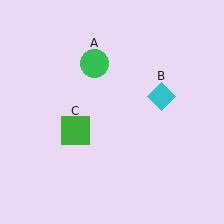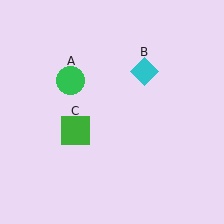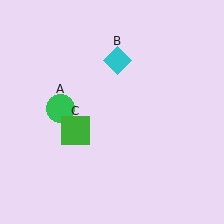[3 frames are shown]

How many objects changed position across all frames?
2 objects changed position: green circle (object A), cyan diamond (object B).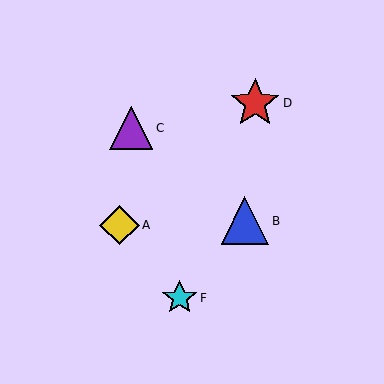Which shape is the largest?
The red star (labeled D) is the largest.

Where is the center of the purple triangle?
The center of the purple triangle is at (131, 128).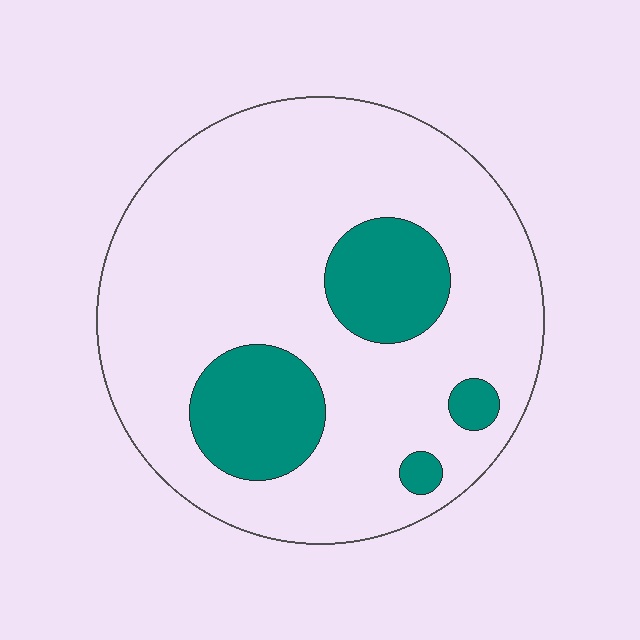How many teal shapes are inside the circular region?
4.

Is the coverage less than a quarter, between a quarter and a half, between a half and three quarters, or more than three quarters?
Less than a quarter.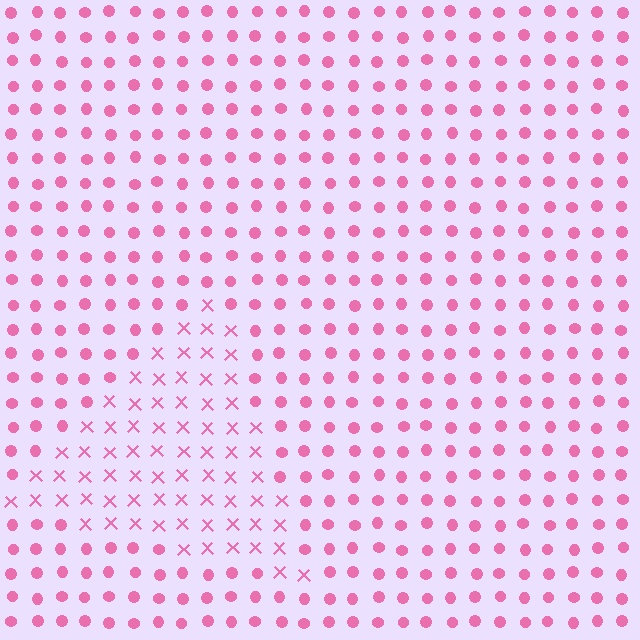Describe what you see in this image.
The image is filled with small pink elements arranged in a uniform grid. A triangle-shaped region contains X marks, while the surrounding area contains circles. The boundary is defined purely by the change in element shape.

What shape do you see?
I see a triangle.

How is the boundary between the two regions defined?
The boundary is defined by a change in element shape: X marks inside vs. circles outside. All elements share the same color and spacing.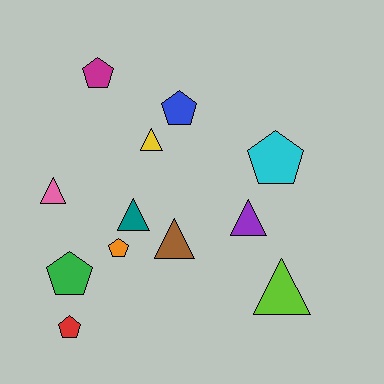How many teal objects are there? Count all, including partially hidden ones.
There is 1 teal object.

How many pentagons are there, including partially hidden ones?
There are 6 pentagons.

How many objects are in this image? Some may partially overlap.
There are 12 objects.